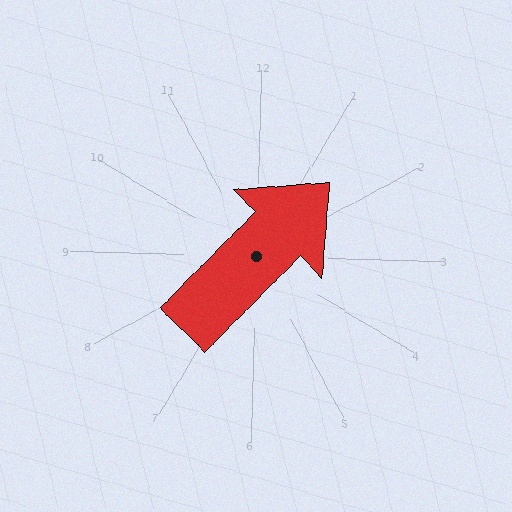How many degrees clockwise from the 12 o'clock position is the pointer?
Approximately 43 degrees.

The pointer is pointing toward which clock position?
Roughly 1 o'clock.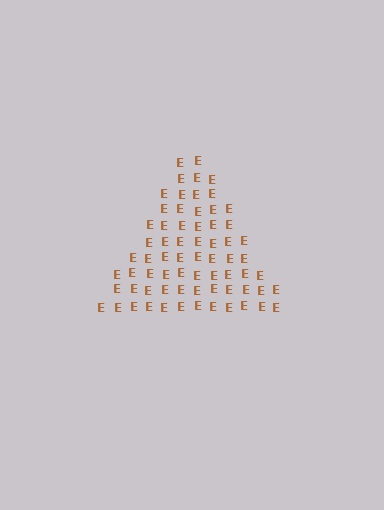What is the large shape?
The large shape is a triangle.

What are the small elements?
The small elements are letter E's.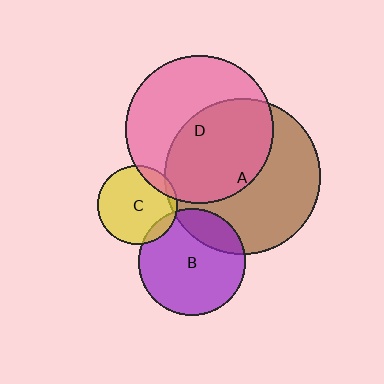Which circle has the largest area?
Circle A (brown).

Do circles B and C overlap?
Yes.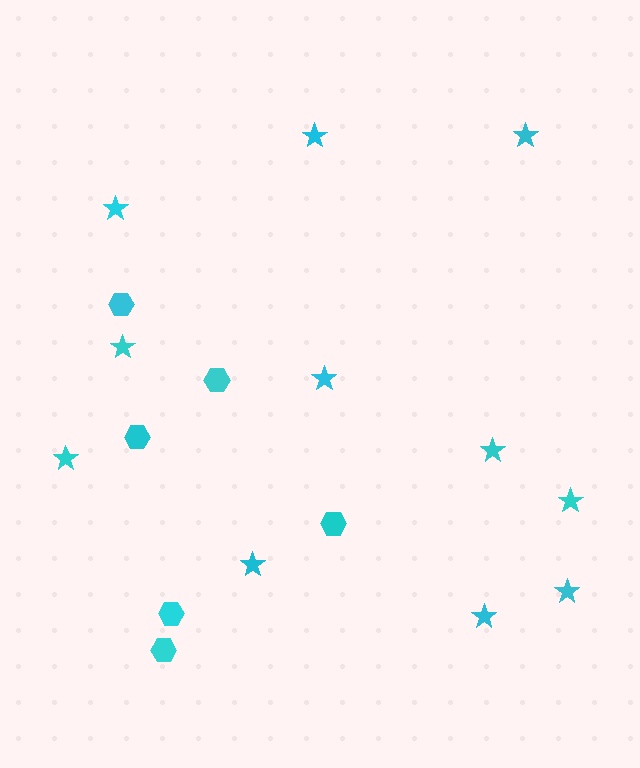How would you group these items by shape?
There are 2 groups: one group of stars (11) and one group of hexagons (6).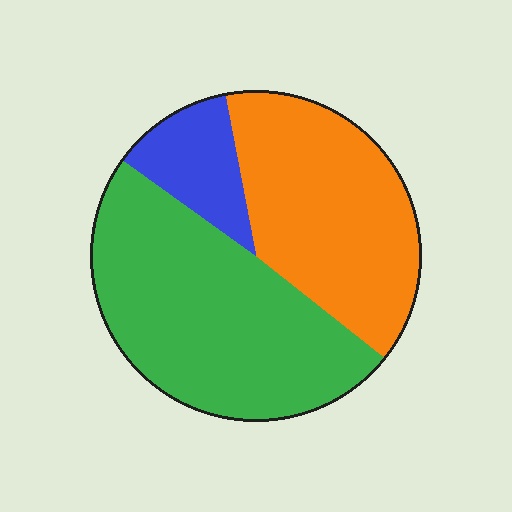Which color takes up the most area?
Green, at roughly 50%.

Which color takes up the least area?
Blue, at roughly 10%.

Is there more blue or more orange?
Orange.